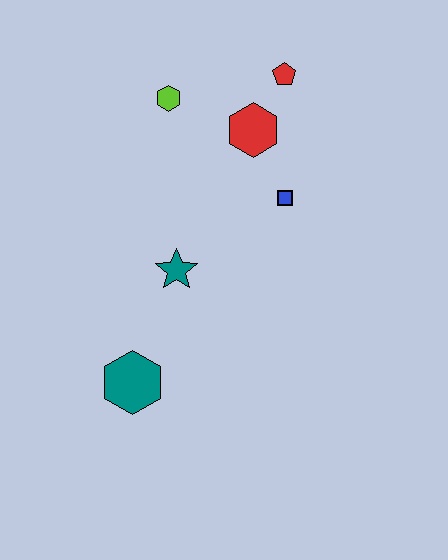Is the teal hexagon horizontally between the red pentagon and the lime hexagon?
No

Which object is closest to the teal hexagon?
The teal star is closest to the teal hexagon.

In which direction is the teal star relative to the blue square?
The teal star is to the left of the blue square.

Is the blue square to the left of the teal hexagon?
No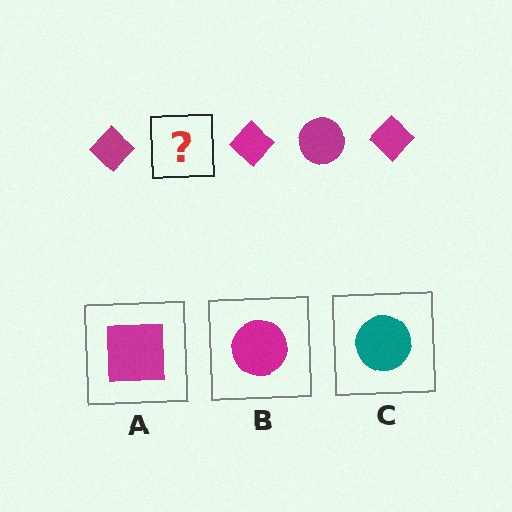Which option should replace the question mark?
Option B.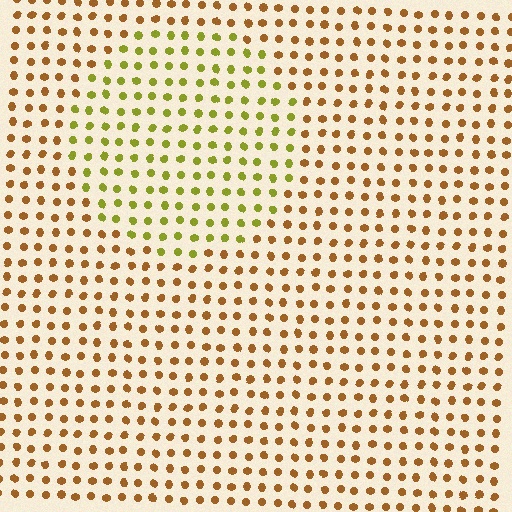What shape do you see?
I see a circle.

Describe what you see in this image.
The image is filled with small brown elements in a uniform arrangement. A circle-shaped region is visible where the elements are tinted to a slightly different hue, forming a subtle color boundary.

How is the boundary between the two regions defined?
The boundary is defined purely by a slight shift in hue (about 41 degrees). Spacing, size, and orientation are identical on both sides.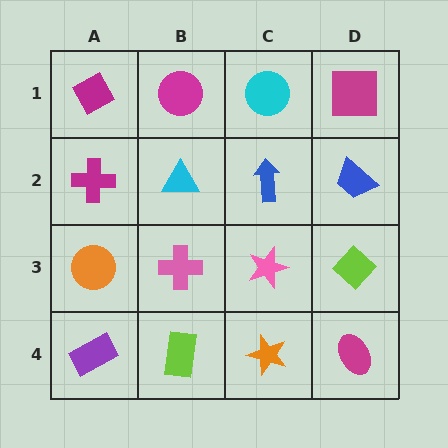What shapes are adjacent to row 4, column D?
A lime diamond (row 3, column D), an orange star (row 4, column C).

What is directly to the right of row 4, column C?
A magenta ellipse.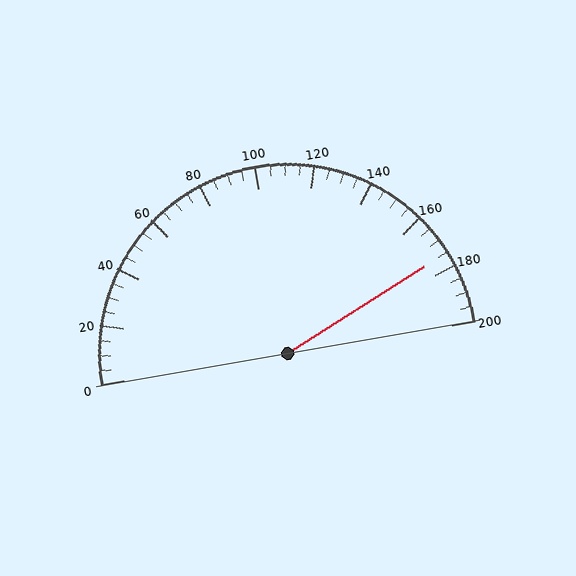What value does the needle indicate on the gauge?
The needle indicates approximately 175.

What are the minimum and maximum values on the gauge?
The gauge ranges from 0 to 200.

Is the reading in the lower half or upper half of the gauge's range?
The reading is in the upper half of the range (0 to 200).